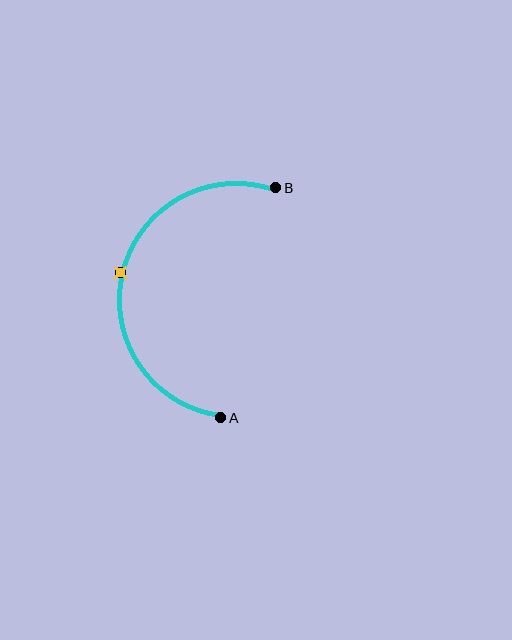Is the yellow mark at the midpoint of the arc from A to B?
Yes. The yellow mark lies on the arc at equal arc-length from both A and B — it is the arc midpoint.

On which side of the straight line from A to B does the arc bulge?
The arc bulges to the left of the straight line connecting A and B.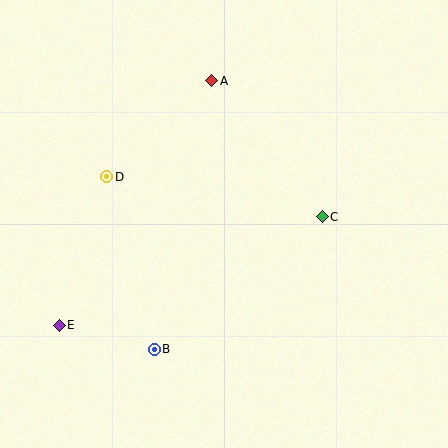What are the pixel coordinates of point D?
Point D is at (107, 177).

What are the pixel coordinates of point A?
Point A is at (212, 81).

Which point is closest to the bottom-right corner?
Point C is closest to the bottom-right corner.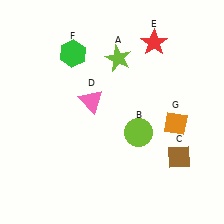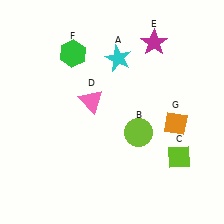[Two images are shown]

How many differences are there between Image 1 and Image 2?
There are 3 differences between the two images.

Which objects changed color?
A changed from lime to cyan. C changed from brown to lime. E changed from red to magenta.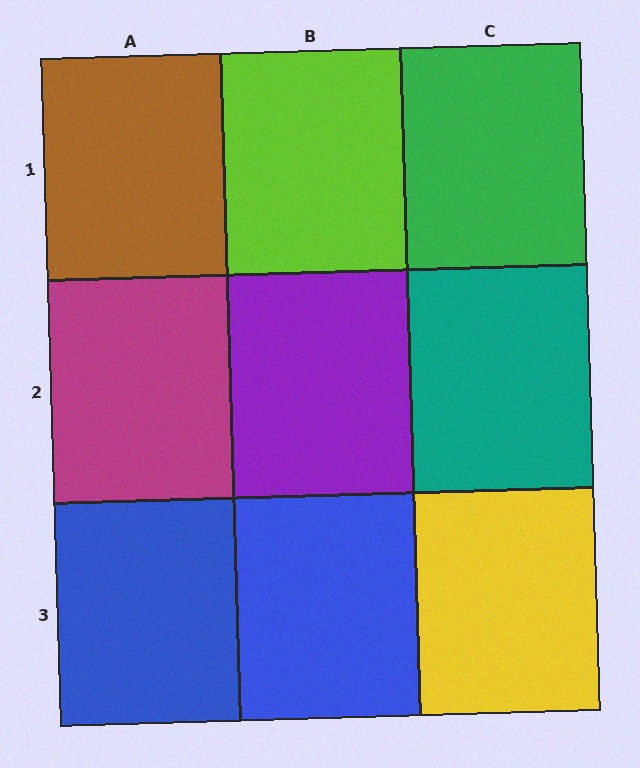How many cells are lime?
1 cell is lime.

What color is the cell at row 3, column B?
Blue.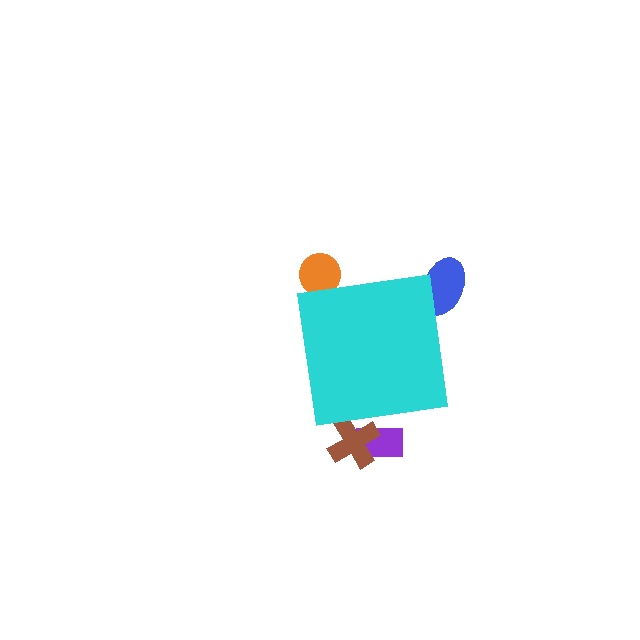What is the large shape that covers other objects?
A cyan square.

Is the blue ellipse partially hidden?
Yes, the blue ellipse is partially hidden behind the cyan square.